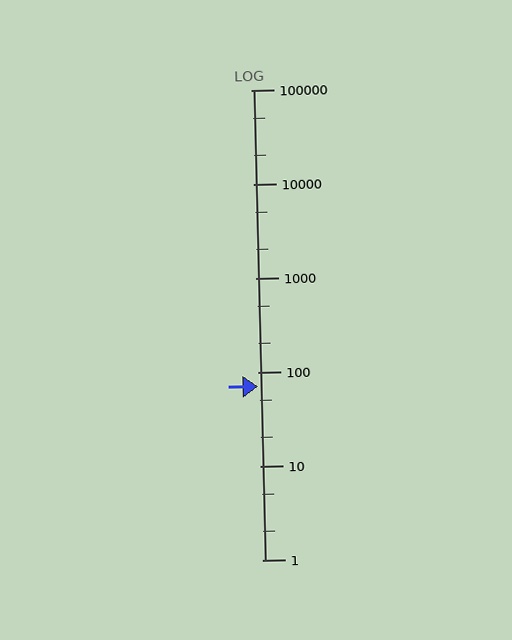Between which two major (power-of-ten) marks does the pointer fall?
The pointer is between 10 and 100.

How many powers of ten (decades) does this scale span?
The scale spans 5 decades, from 1 to 100000.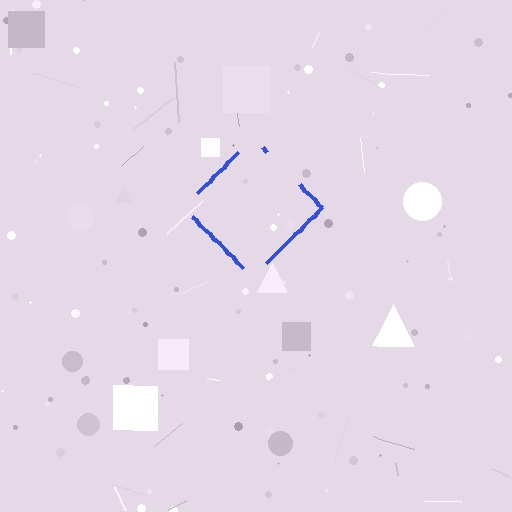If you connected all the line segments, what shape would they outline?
They would outline a diamond.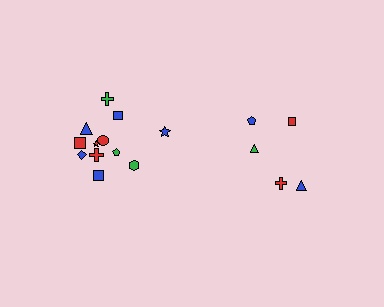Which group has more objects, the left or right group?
The left group.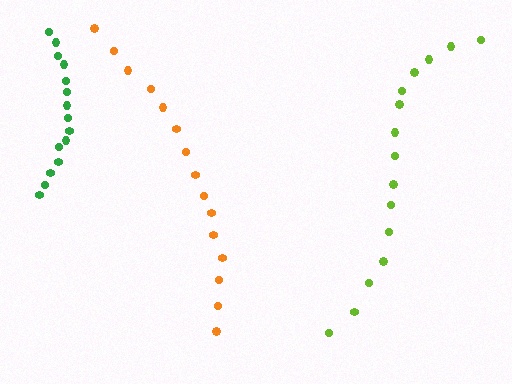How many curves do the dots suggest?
There are 3 distinct paths.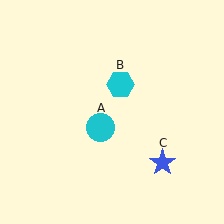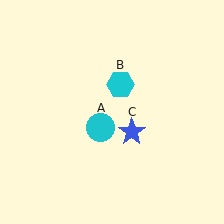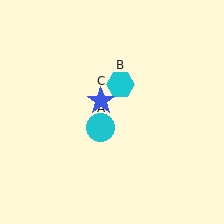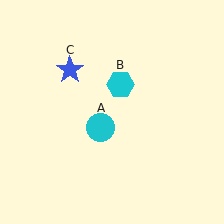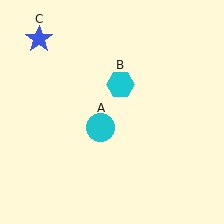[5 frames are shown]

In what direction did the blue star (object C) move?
The blue star (object C) moved up and to the left.